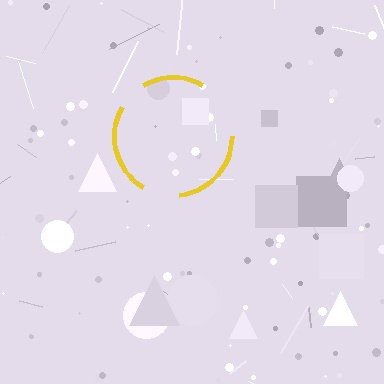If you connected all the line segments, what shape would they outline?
They would outline a circle.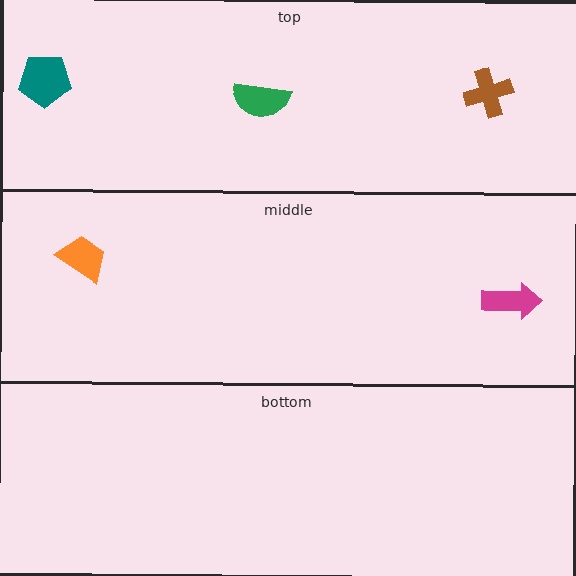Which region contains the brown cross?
The top region.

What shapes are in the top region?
The teal pentagon, the green semicircle, the brown cross.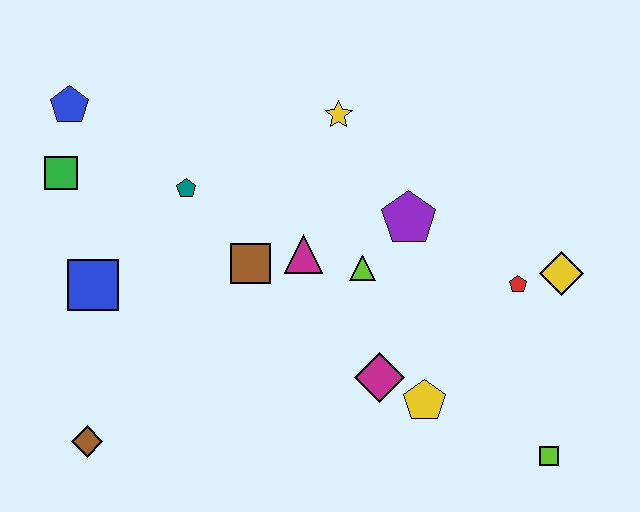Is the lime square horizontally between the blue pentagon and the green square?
No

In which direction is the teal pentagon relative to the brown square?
The teal pentagon is above the brown square.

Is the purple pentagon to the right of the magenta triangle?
Yes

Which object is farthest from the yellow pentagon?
The blue pentagon is farthest from the yellow pentagon.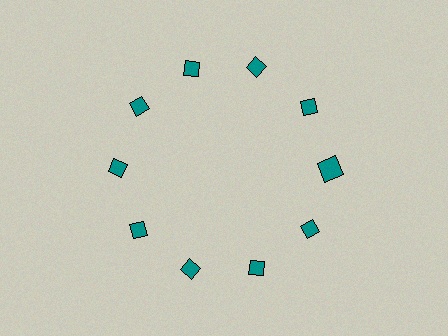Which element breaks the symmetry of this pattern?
The teal square at roughly the 3 o'clock position breaks the symmetry. All other shapes are teal diamonds.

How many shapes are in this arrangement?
There are 10 shapes arranged in a ring pattern.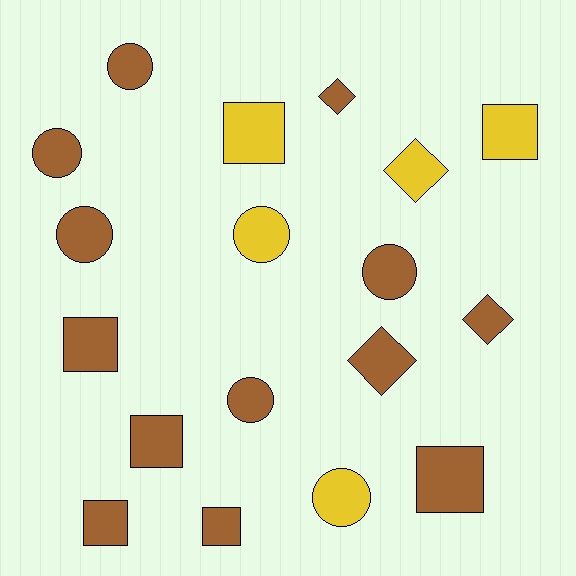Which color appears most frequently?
Brown, with 13 objects.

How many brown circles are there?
There are 5 brown circles.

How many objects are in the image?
There are 18 objects.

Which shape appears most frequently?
Square, with 7 objects.